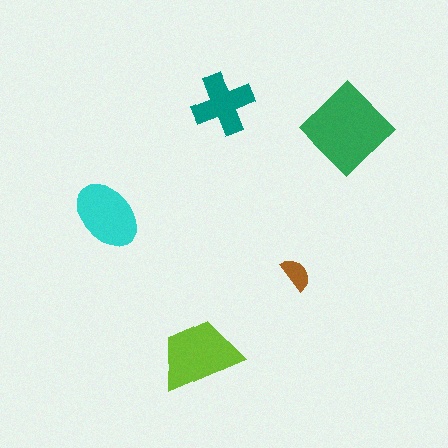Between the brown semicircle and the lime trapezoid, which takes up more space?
The lime trapezoid.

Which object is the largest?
The green diamond.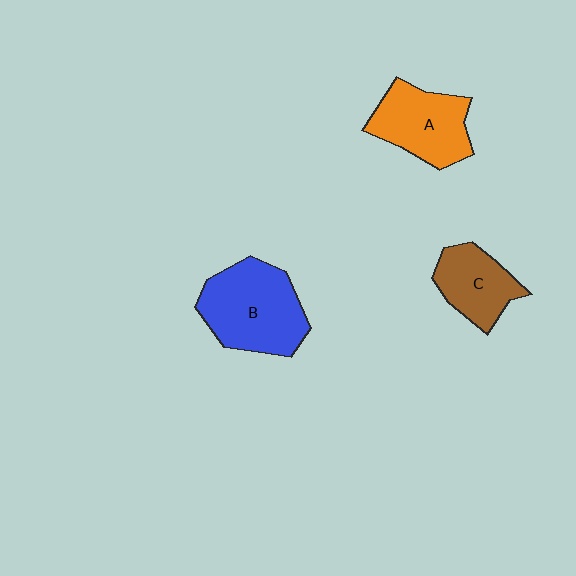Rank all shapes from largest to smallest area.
From largest to smallest: B (blue), A (orange), C (brown).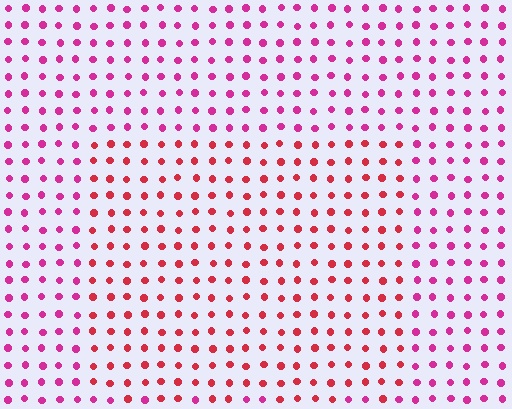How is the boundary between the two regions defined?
The boundary is defined purely by a slight shift in hue (about 31 degrees). Spacing, size, and orientation are identical on both sides.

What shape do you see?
I see a rectangle.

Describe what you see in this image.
The image is filled with small magenta elements in a uniform arrangement. A rectangle-shaped region is visible where the elements are tinted to a slightly different hue, forming a subtle color boundary.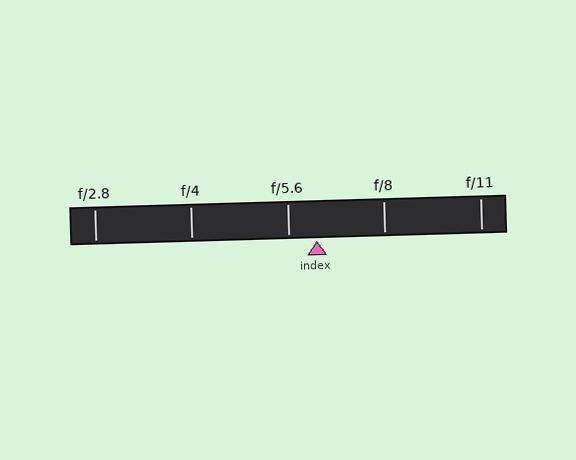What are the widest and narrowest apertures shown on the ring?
The widest aperture shown is f/2.8 and the narrowest is f/11.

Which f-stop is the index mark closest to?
The index mark is closest to f/5.6.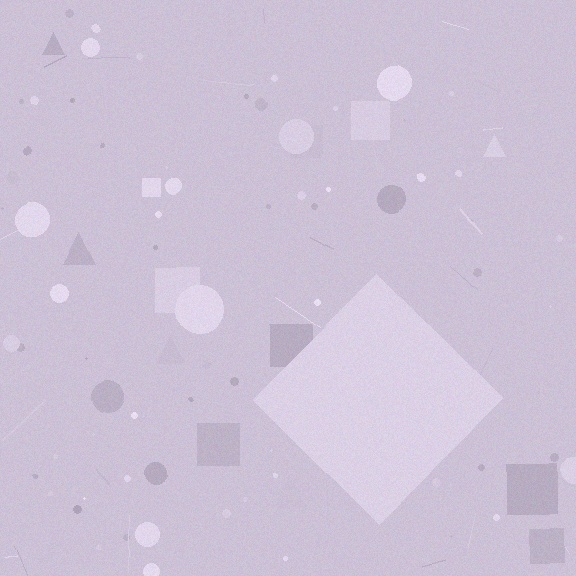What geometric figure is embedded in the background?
A diamond is embedded in the background.